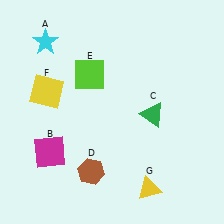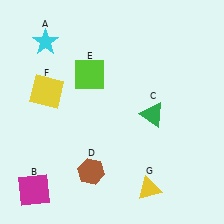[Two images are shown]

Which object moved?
The magenta square (B) moved down.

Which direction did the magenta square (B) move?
The magenta square (B) moved down.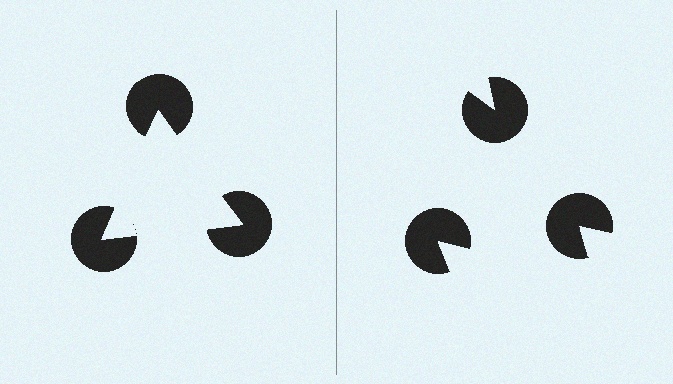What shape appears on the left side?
An illusory triangle.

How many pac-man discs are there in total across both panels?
6 — 3 on each side.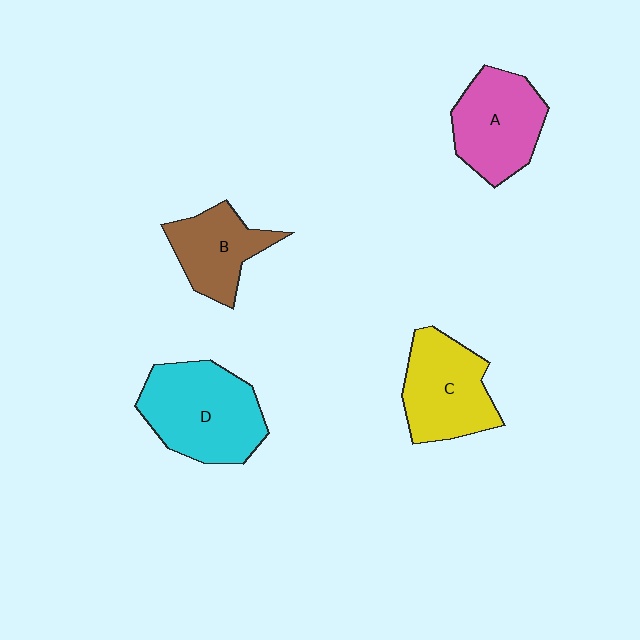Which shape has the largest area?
Shape D (cyan).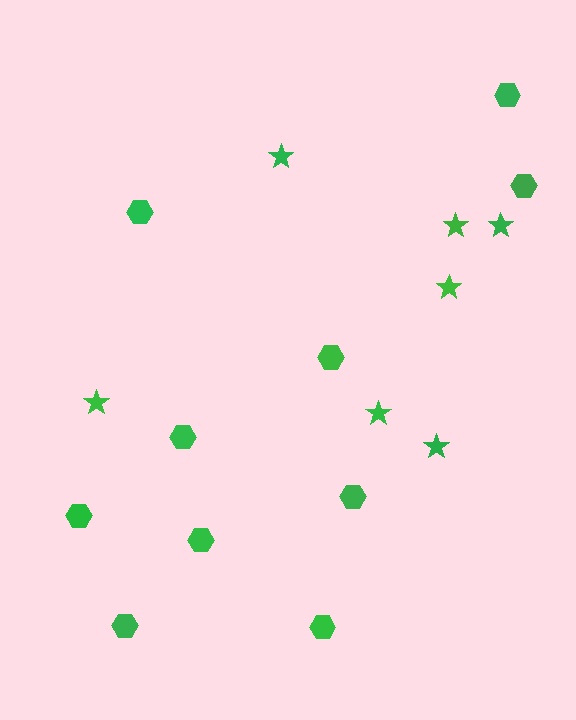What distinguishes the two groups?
There are 2 groups: one group of hexagons (10) and one group of stars (7).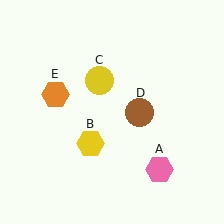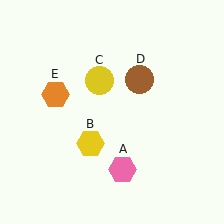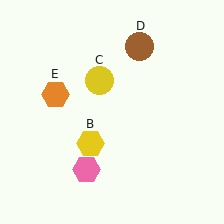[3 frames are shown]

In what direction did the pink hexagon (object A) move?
The pink hexagon (object A) moved left.